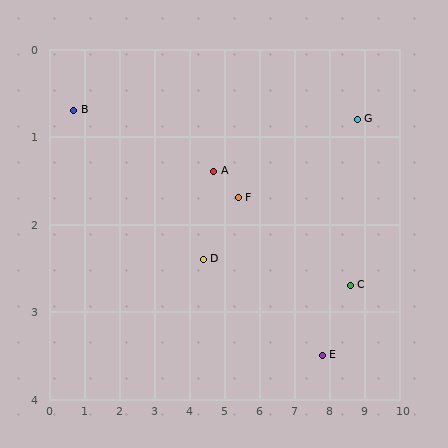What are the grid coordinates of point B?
Point B is at approximately (0.7, 0.7).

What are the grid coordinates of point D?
Point D is at approximately (4.4, 2.4).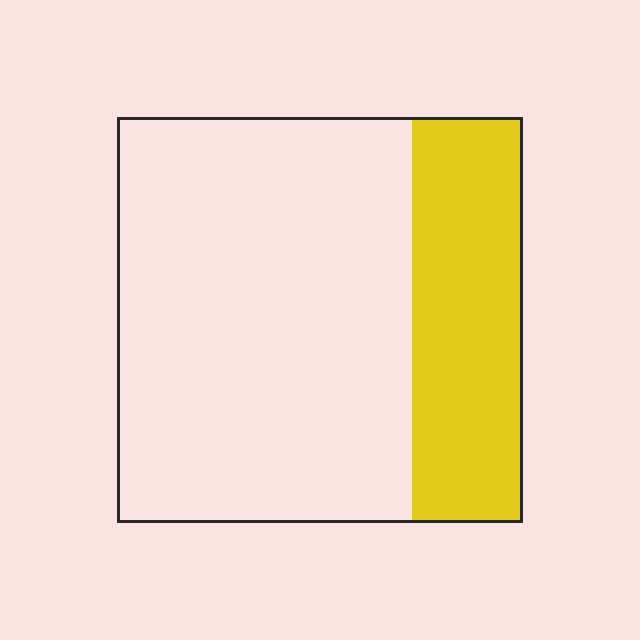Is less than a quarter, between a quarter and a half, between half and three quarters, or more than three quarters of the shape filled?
Between a quarter and a half.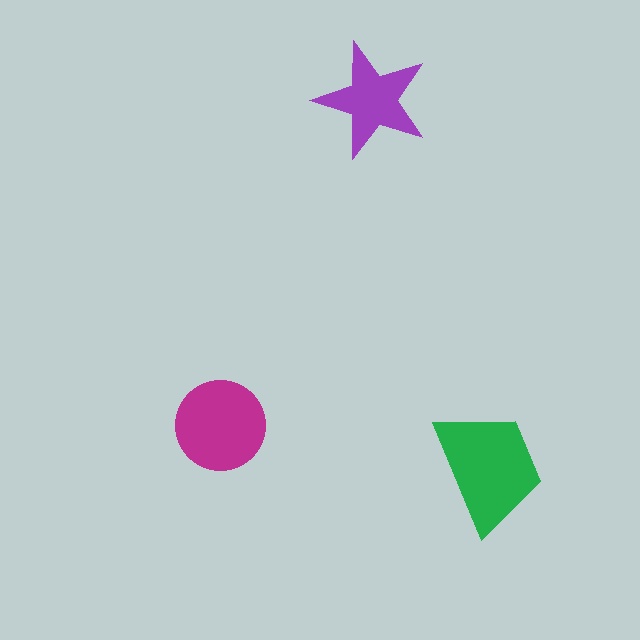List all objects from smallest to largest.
The purple star, the magenta circle, the green trapezoid.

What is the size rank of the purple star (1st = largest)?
3rd.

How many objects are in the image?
There are 3 objects in the image.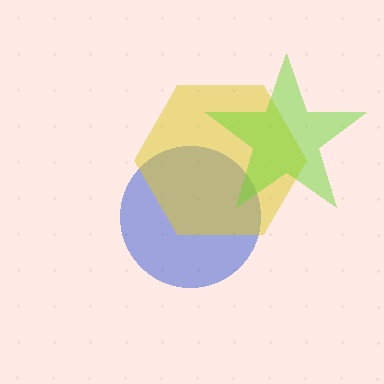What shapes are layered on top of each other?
The layered shapes are: a blue circle, a yellow hexagon, a lime star.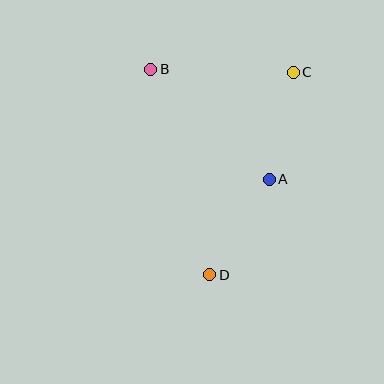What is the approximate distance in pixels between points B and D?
The distance between B and D is approximately 214 pixels.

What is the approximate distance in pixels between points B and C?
The distance between B and C is approximately 143 pixels.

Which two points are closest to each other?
Points A and C are closest to each other.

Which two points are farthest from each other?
Points C and D are farthest from each other.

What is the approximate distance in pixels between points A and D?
The distance between A and D is approximately 113 pixels.